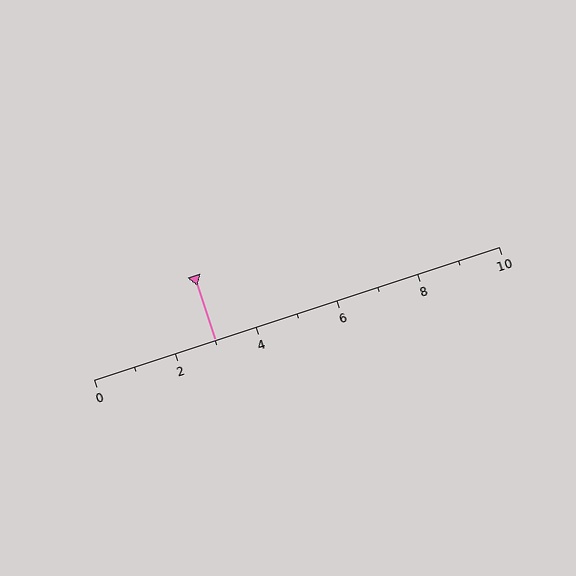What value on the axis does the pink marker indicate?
The marker indicates approximately 3.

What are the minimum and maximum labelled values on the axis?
The axis runs from 0 to 10.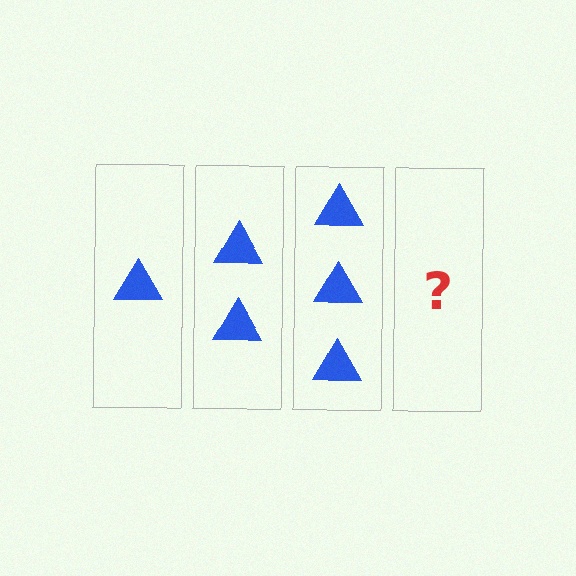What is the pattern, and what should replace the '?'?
The pattern is that each step adds one more triangle. The '?' should be 4 triangles.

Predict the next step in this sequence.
The next step is 4 triangles.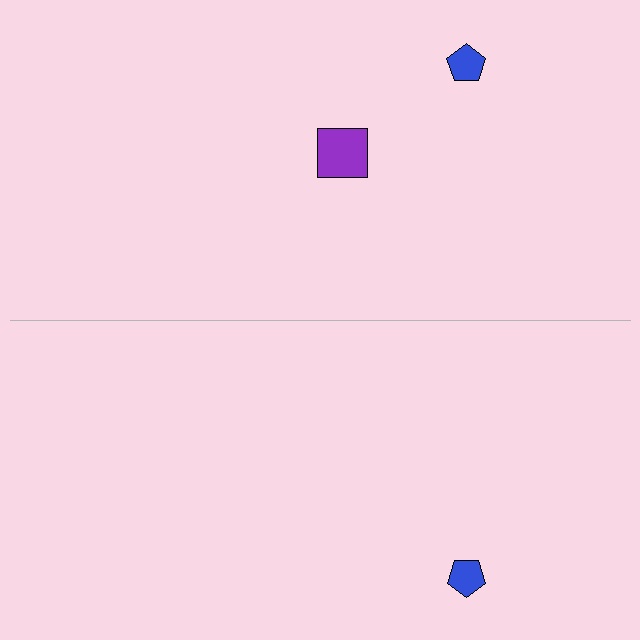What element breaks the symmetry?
A purple square is missing from the bottom side.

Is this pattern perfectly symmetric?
No, the pattern is not perfectly symmetric. A purple square is missing from the bottom side.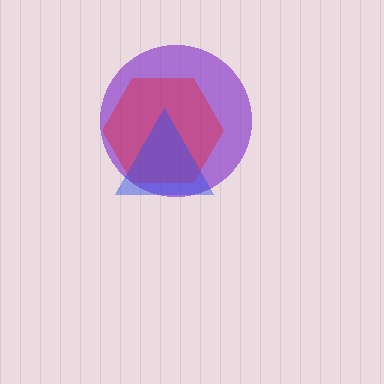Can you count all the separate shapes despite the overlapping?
Yes, there are 3 separate shapes.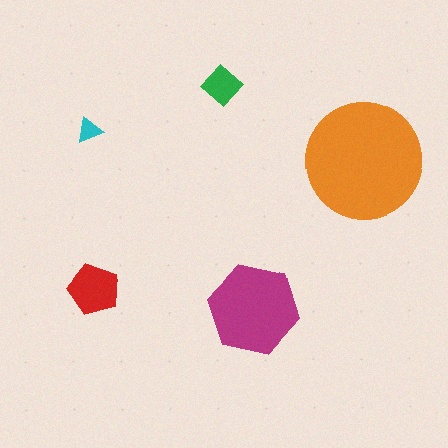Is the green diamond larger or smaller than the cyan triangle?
Larger.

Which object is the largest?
The orange circle.